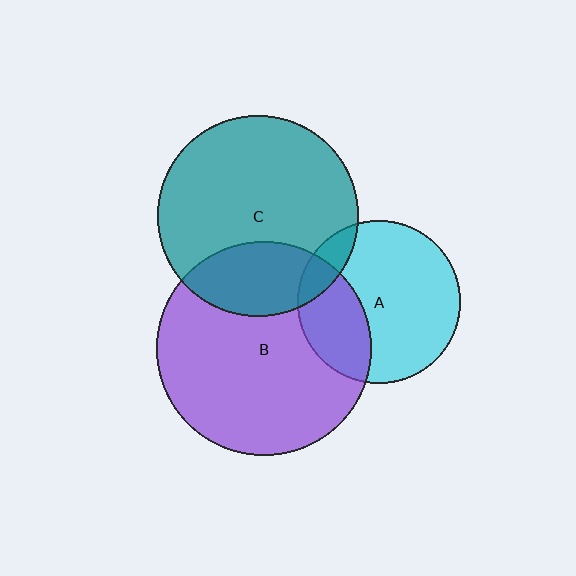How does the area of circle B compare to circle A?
Approximately 1.7 times.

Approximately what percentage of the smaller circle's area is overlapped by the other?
Approximately 25%.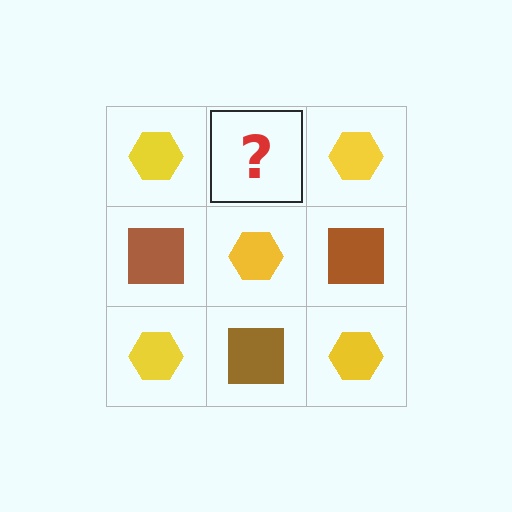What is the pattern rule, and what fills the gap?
The rule is that it alternates yellow hexagon and brown square in a checkerboard pattern. The gap should be filled with a brown square.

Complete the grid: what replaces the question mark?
The question mark should be replaced with a brown square.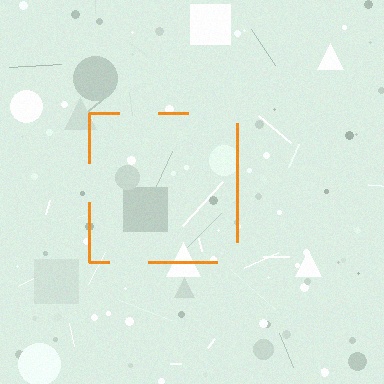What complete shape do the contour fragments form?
The contour fragments form a square.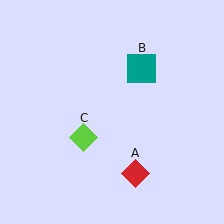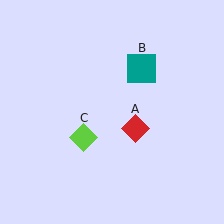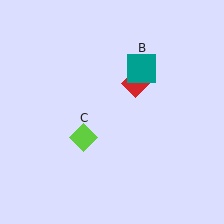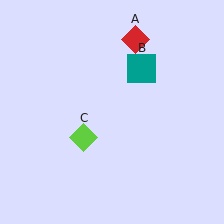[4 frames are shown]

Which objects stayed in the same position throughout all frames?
Teal square (object B) and lime diamond (object C) remained stationary.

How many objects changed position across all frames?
1 object changed position: red diamond (object A).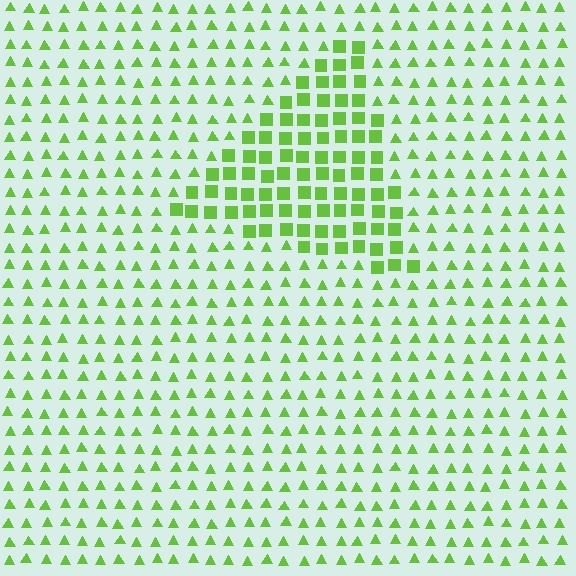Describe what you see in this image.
The image is filled with small lime elements arranged in a uniform grid. A triangle-shaped region contains squares, while the surrounding area contains triangles. The boundary is defined purely by the change in element shape.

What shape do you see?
I see a triangle.